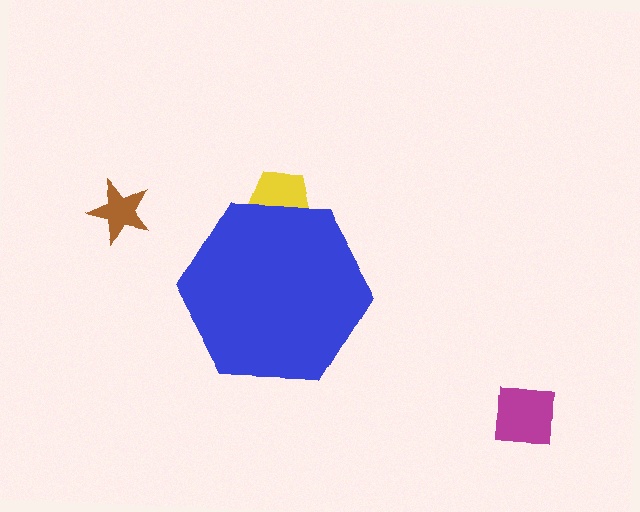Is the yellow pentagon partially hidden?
Yes, the yellow pentagon is partially hidden behind the blue hexagon.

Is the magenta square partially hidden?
No, the magenta square is fully visible.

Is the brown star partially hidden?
No, the brown star is fully visible.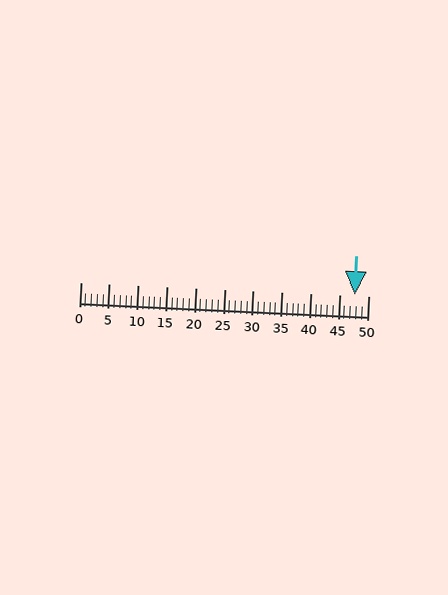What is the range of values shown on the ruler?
The ruler shows values from 0 to 50.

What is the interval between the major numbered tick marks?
The major tick marks are spaced 5 units apart.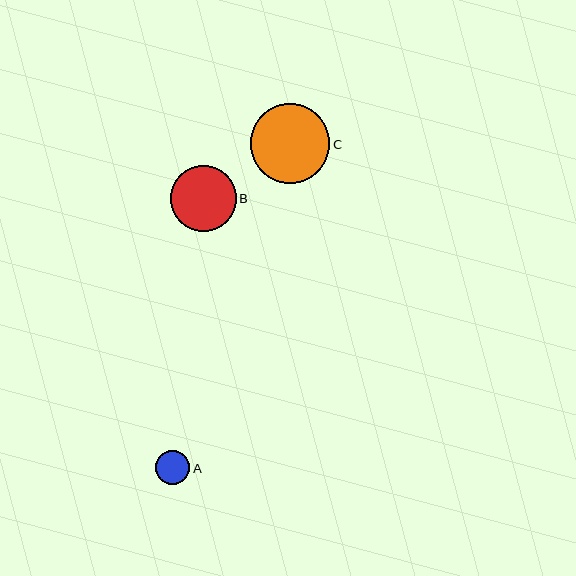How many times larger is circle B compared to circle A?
Circle B is approximately 2.0 times the size of circle A.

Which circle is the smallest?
Circle A is the smallest with a size of approximately 34 pixels.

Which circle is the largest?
Circle C is the largest with a size of approximately 80 pixels.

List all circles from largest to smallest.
From largest to smallest: C, B, A.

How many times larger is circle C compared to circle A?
Circle C is approximately 2.4 times the size of circle A.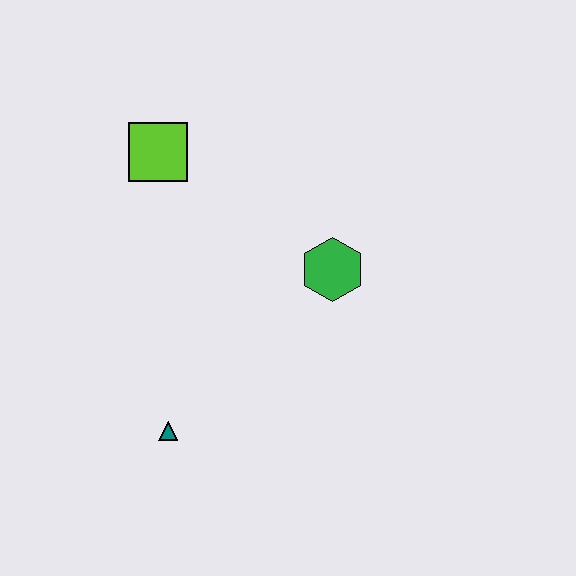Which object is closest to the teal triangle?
The green hexagon is closest to the teal triangle.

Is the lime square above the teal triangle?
Yes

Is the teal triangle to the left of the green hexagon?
Yes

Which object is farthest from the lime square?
The teal triangle is farthest from the lime square.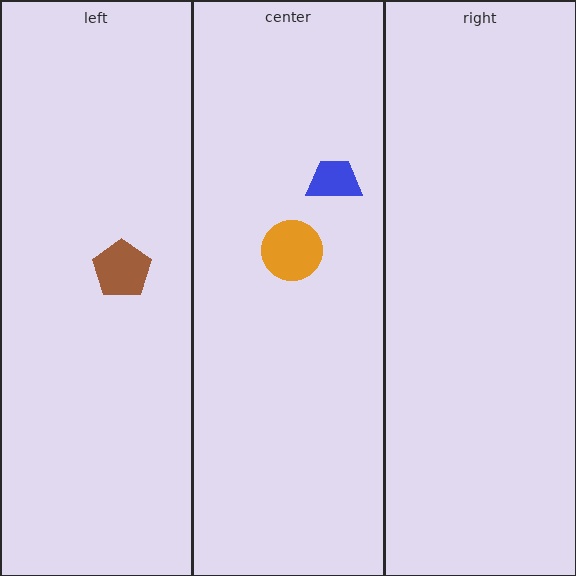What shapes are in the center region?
The blue trapezoid, the orange circle.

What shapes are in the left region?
The brown pentagon.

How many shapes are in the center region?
2.